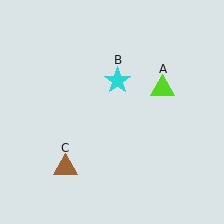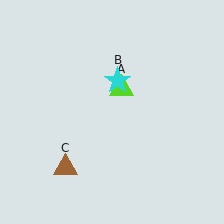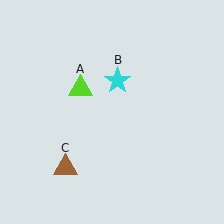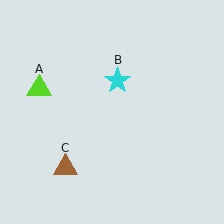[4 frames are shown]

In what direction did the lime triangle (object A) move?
The lime triangle (object A) moved left.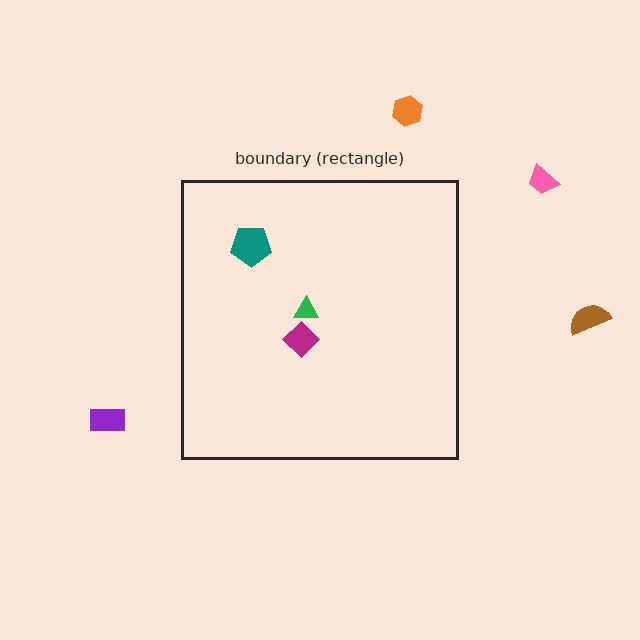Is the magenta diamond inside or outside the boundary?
Inside.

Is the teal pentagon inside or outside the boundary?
Inside.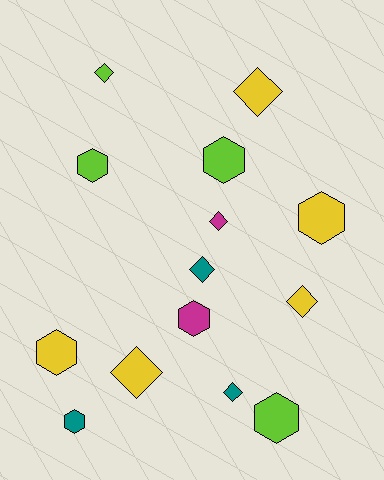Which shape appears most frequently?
Diamond, with 7 objects.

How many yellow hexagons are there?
There are 2 yellow hexagons.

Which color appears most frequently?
Yellow, with 5 objects.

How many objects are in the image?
There are 14 objects.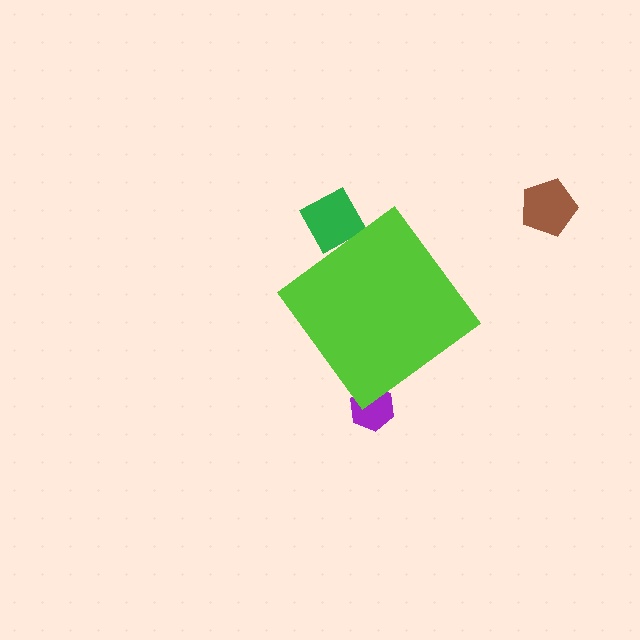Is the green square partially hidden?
Yes, the green square is partially hidden behind the lime diamond.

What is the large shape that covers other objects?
A lime diamond.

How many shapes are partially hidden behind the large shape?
2 shapes are partially hidden.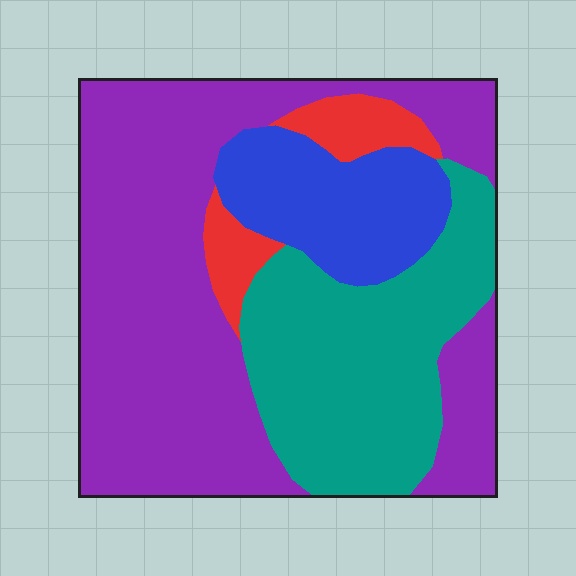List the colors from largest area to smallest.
From largest to smallest: purple, teal, blue, red.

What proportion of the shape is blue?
Blue covers about 15% of the shape.